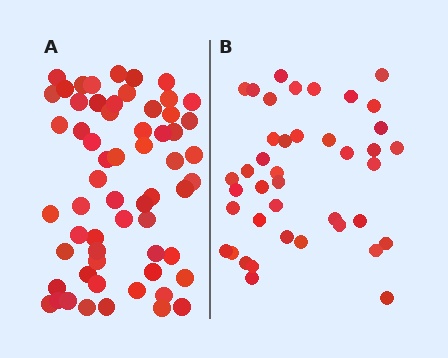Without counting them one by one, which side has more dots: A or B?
Region A (the left region) has more dots.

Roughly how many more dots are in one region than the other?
Region A has approximately 20 more dots than region B.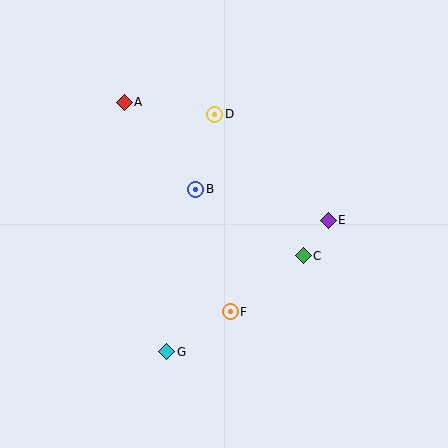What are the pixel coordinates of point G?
Point G is at (167, 352).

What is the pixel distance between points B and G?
The distance between B and G is 165 pixels.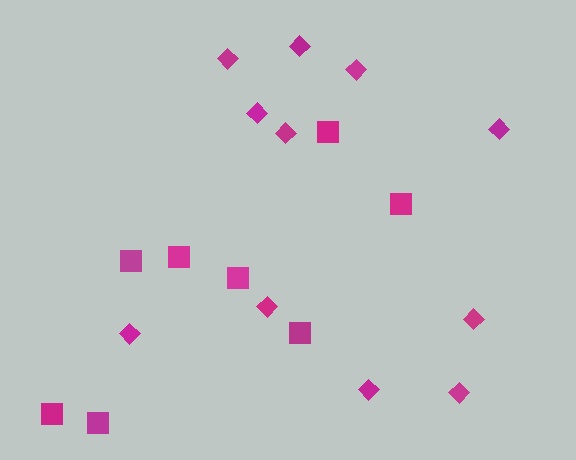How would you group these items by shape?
There are 2 groups: one group of diamonds (11) and one group of squares (8).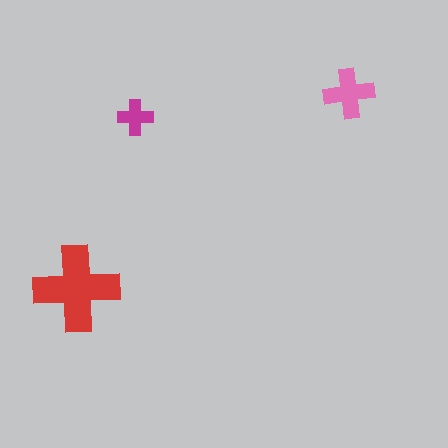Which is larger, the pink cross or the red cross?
The red one.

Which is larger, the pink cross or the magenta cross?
The pink one.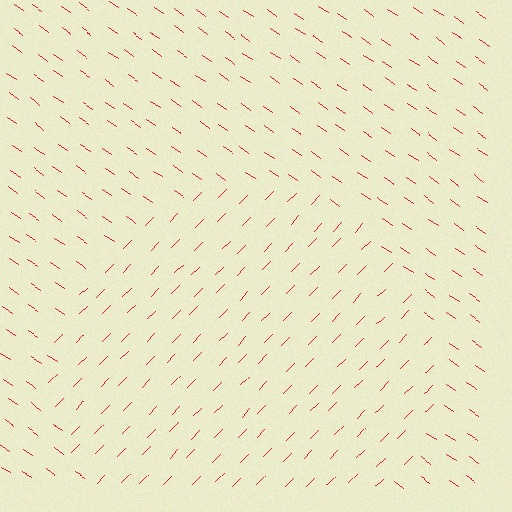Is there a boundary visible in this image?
Yes, there is a texture boundary formed by a change in line orientation.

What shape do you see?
I see a circle.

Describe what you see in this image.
The image is filled with small red line segments. A circle region in the image has lines oriented differently from the surrounding lines, creating a visible texture boundary.